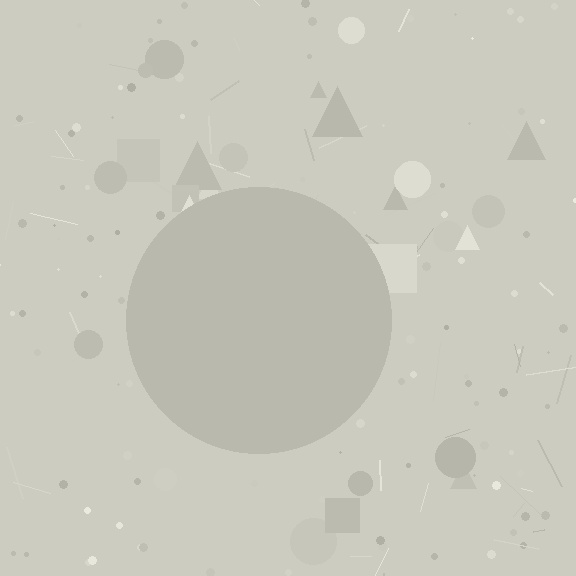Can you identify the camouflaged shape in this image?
The camouflaged shape is a circle.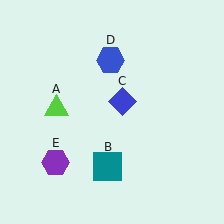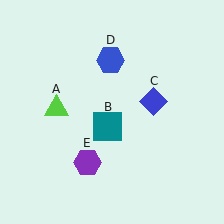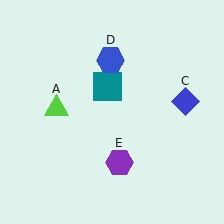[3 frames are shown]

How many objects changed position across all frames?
3 objects changed position: teal square (object B), blue diamond (object C), purple hexagon (object E).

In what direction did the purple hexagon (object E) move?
The purple hexagon (object E) moved right.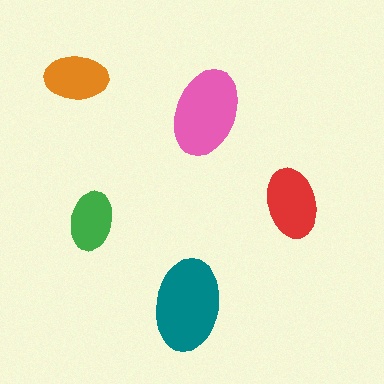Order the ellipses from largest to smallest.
the teal one, the pink one, the red one, the orange one, the green one.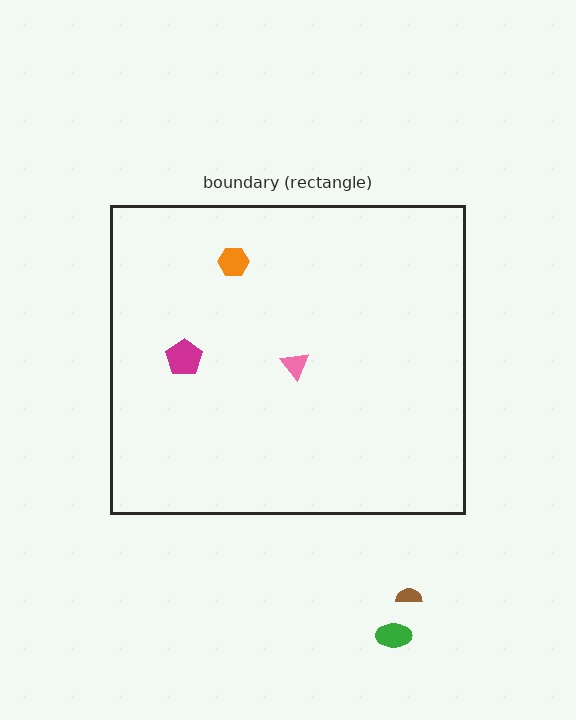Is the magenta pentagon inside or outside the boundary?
Inside.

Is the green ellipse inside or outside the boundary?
Outside.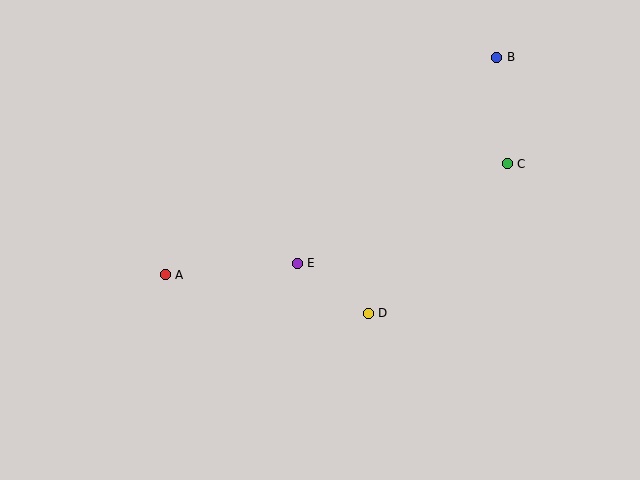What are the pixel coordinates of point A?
Point A is at (165, 275).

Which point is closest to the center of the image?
Point E at (297, 263) is closest to the center.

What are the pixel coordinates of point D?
Point D is at (368, 313).